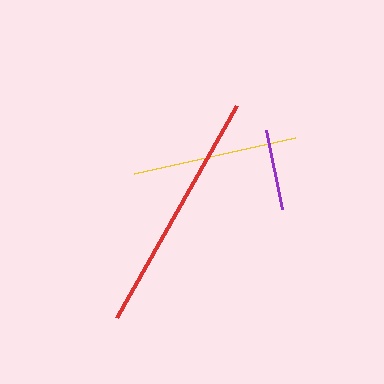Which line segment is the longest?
The red line is the longest at approximately 243 pixels.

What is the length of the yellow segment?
The yellow segment is approximately 165 pixels long.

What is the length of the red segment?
The red segment is approximately 243 pixels long.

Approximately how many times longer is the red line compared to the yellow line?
The red line is approximately 1.5 times the length of the yellow line.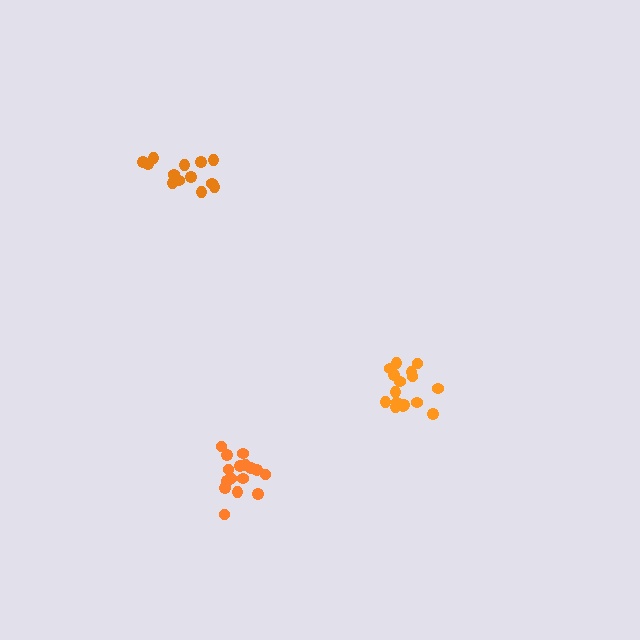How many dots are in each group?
Group 1: 16 dots, Group 2: 17 dots, Group 3: 13 dots (46 total).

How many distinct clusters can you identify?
There are 3 distinct clusters.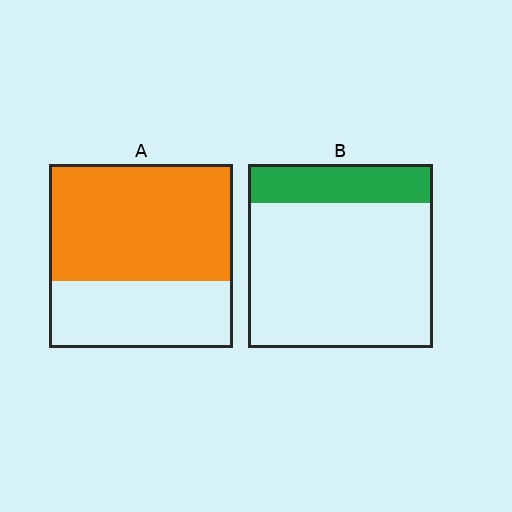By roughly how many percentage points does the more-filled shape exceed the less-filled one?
By roughly 40 percentage points (A over B).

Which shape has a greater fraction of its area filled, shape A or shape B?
Shape A.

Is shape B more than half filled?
No.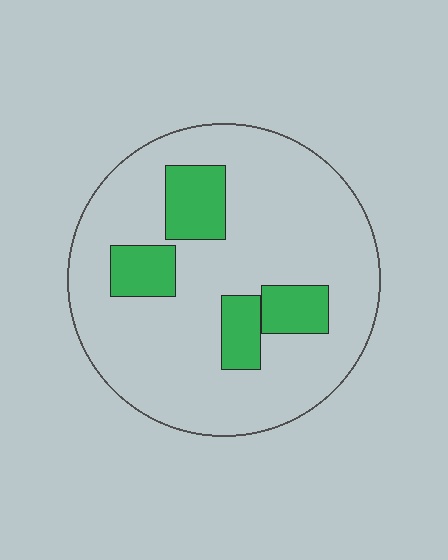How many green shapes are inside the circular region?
4.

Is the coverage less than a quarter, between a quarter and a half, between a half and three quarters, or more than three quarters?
Less than a quarter.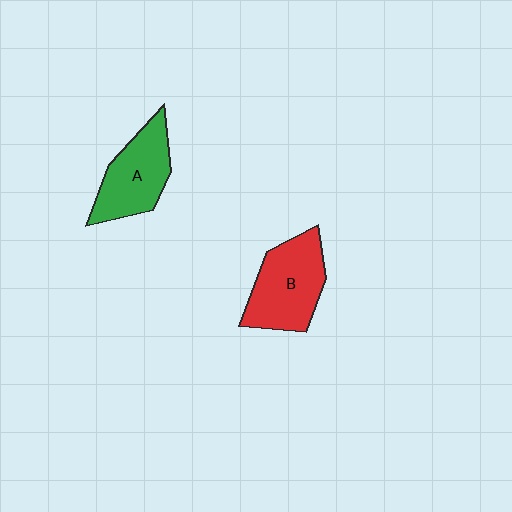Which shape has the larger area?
Shape B (red).